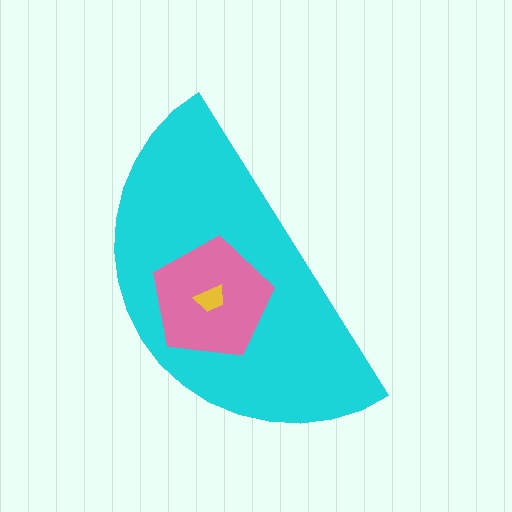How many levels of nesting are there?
3.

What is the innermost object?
The yellow trapezoid.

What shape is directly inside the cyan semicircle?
The pink pentagon.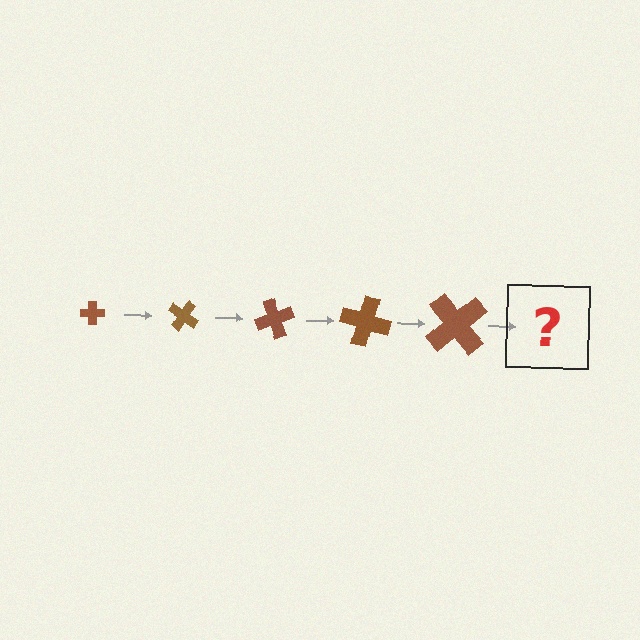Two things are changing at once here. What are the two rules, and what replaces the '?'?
The two rules are that the cross grows larger each step and it rotates 35 degrees each step. The '?' should be a cross, larger than the previous one and rotated 175 degrees from the start.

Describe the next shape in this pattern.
It should be a cross, larger than the previous one and rotated 175 degrees from the start.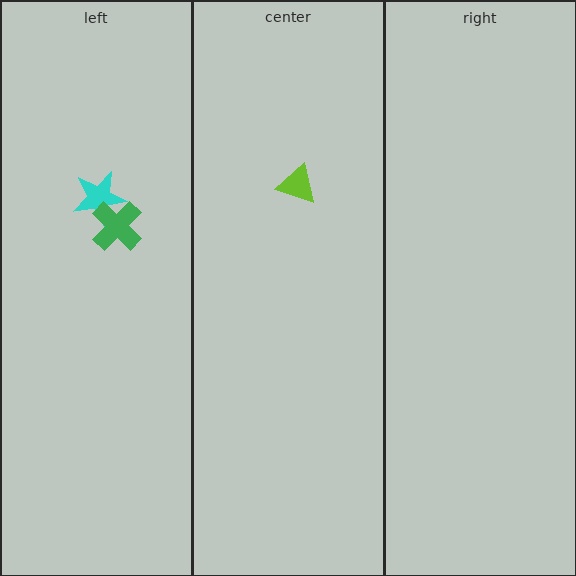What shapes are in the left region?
The cyan star, the green cross.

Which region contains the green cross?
The left region.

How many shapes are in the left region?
2.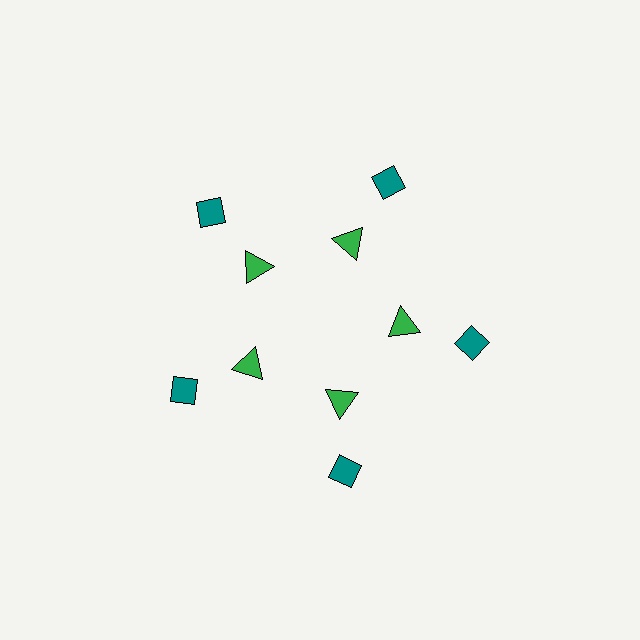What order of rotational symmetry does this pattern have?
This pattern has 5-fold rotational symmetry.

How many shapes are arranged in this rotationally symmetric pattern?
There are 10 shapes, arranged in 5 groups of 2.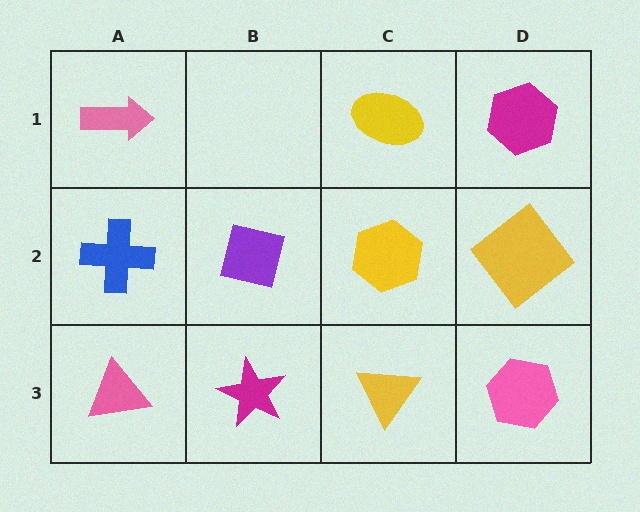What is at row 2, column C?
A yellow hexagon.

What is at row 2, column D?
A yellow diamond.